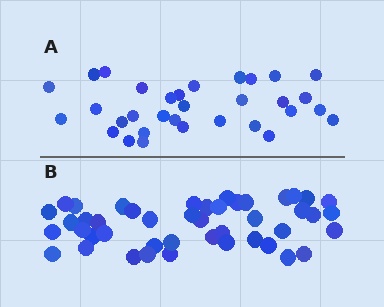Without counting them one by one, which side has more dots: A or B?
Region B (the bottom region) has more dots.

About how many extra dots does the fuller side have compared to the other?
Region B has approximately 15 more dots than region A.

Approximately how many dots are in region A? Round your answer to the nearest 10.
About 30 dots. (The exact count is 32, which rounds to 30.)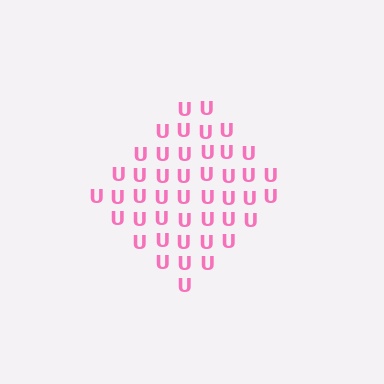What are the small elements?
The small elements are letter U's.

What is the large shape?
The large shape is a diamond.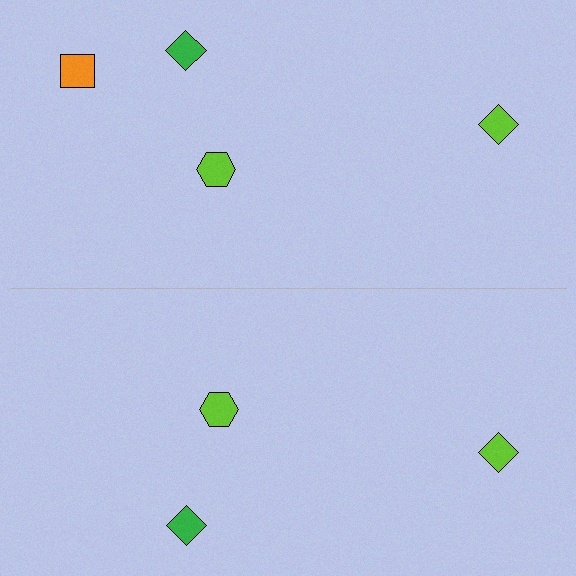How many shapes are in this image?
There are 7 shapes in this image.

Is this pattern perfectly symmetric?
No, the pattern is not perfectly symmetric. A orange square is missing from the bottom side.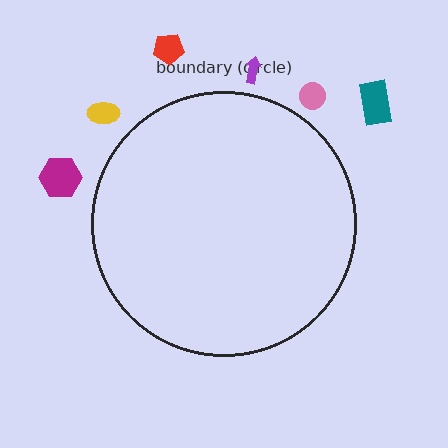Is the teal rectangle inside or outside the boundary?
Outside.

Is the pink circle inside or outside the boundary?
Outside.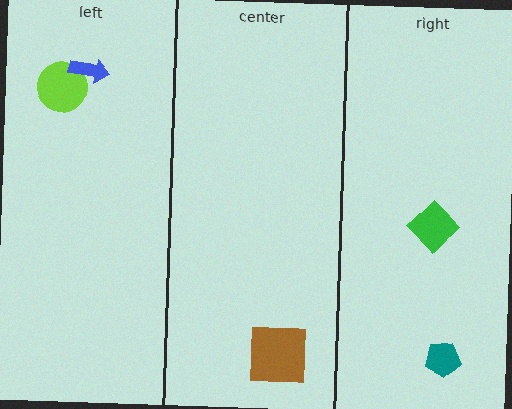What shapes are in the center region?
The brown square.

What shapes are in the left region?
The lime circle, the blue arrow.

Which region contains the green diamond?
The right region.